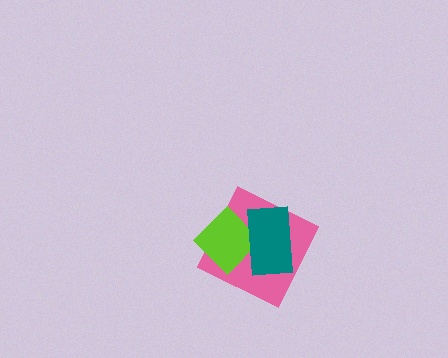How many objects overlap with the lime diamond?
2 objects overlap with the lime diamond.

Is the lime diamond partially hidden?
Yes, it is partially covered by another shape.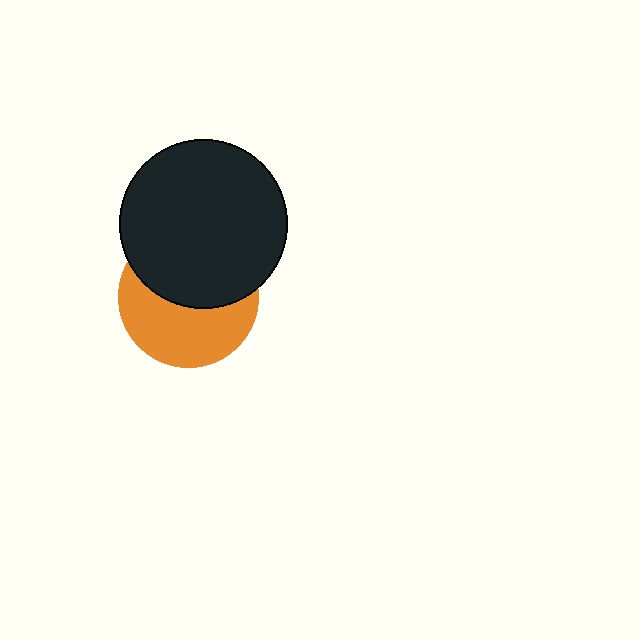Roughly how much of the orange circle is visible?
About half of it is visible (roughly 50%).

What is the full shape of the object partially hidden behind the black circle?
The partially hidden object is an orange circle.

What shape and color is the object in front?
The object in front is a black circle.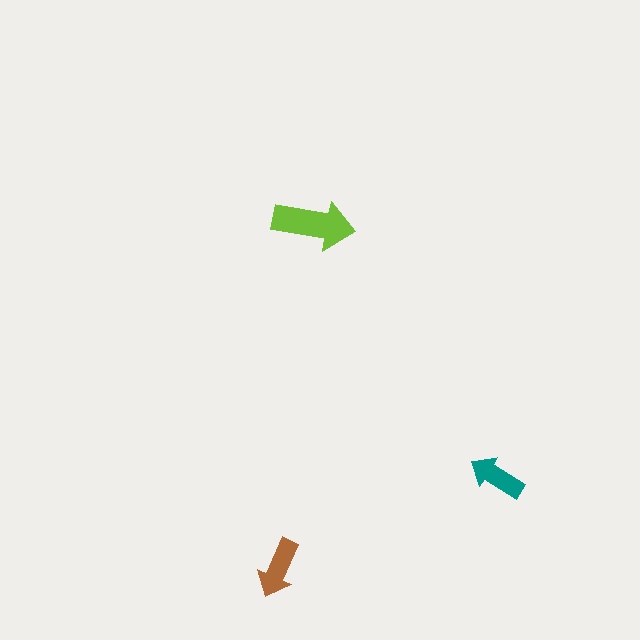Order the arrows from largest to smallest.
the lime one, the brown one, the teal one.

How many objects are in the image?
There are 3 objects in the image.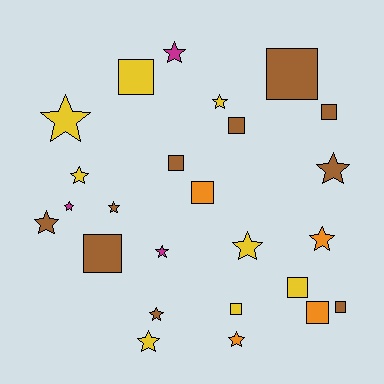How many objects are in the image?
There are 25 objects.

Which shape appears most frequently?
Star, with 14 objects.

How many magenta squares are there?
There are no magenta squares.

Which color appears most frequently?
Brown, with 10 objects.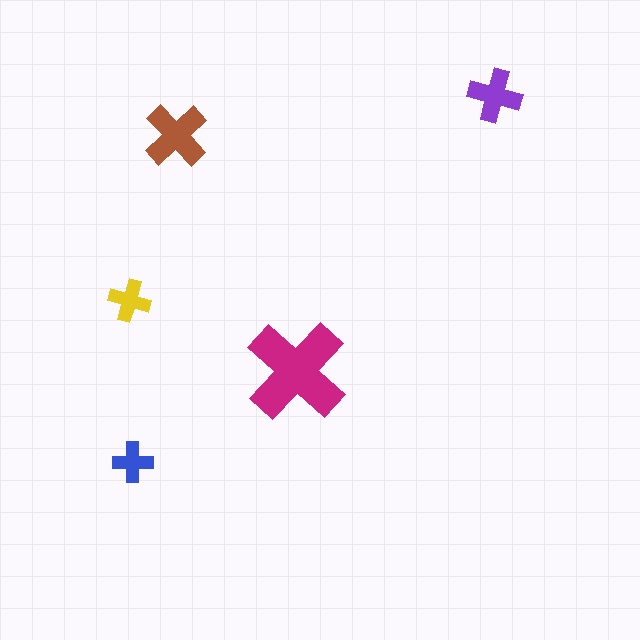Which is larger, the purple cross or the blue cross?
The purple one.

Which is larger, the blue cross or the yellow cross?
The yellow one.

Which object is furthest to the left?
The yellow cross is leftmost.